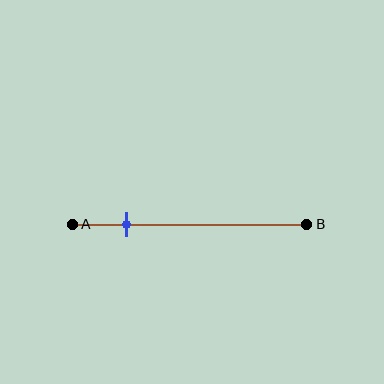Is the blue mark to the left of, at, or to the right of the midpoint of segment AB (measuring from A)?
The blue mark is to the left of the midpoint of segment AB.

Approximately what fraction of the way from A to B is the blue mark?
The blue mark is approximately 25% of the way from A to B.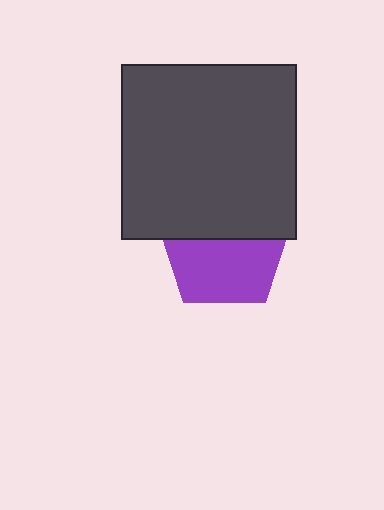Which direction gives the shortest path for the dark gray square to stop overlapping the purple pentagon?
Moving up gives the shortest separation.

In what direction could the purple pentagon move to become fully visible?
The purple pentagon could move down. That would shift it out from behind the dark gray square entirely.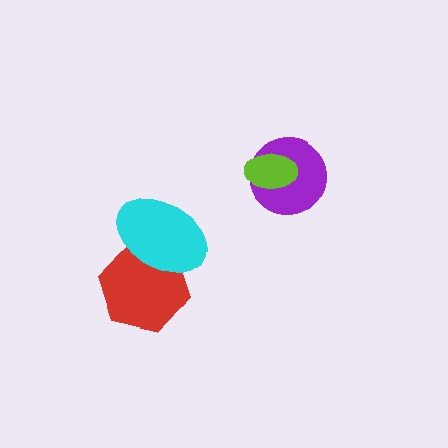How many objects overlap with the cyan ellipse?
1 object overlaps with the cyan ellipse.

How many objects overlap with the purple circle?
1 object overlaps with the purple circle.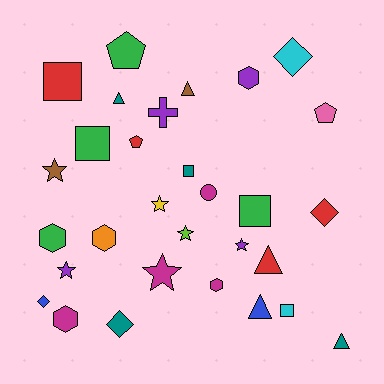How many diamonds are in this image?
There are 4 diamonds.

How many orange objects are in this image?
There is 1 orange object.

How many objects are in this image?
There are 30 objects.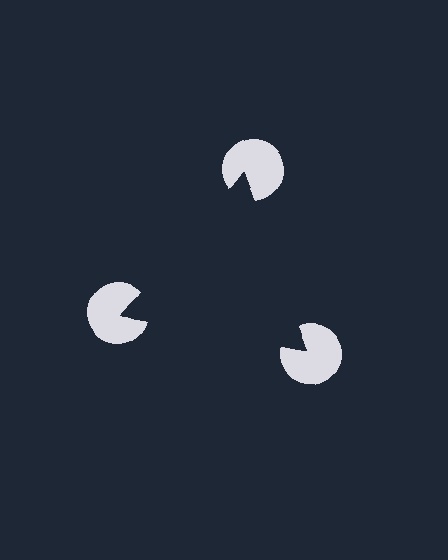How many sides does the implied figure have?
3 sides.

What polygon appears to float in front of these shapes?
An illusory triangle — its edges are inferred from the aligned wedge cuts in the pac-man discs, not physically drawn.